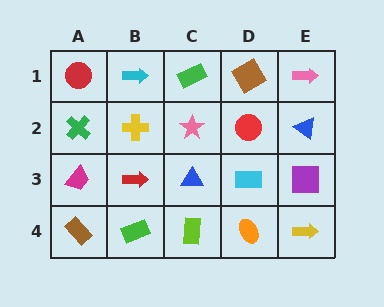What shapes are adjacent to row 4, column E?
A purple square (row 3, column E), an orange ellipse (row 4, column D).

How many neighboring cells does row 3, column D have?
4.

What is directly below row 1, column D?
A red circle.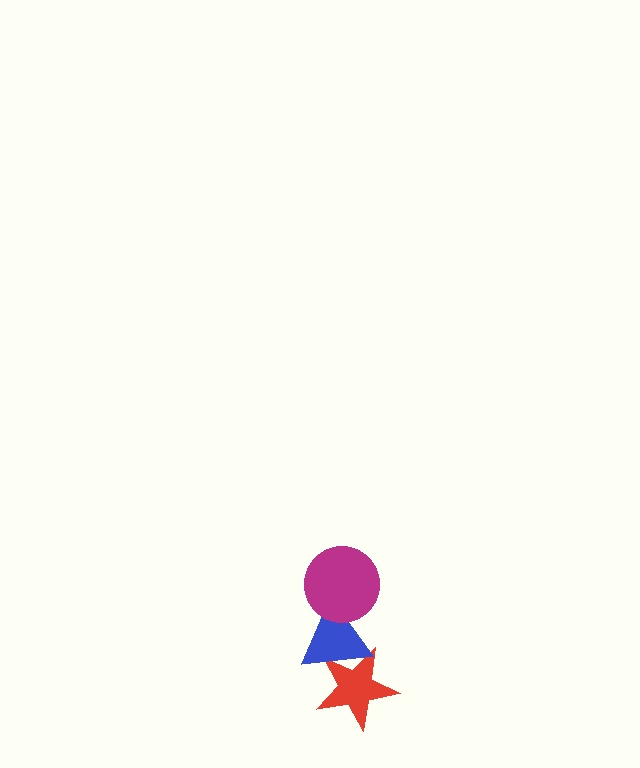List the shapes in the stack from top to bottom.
From top to bottom: the magenta circle, the blue triangle, the red star.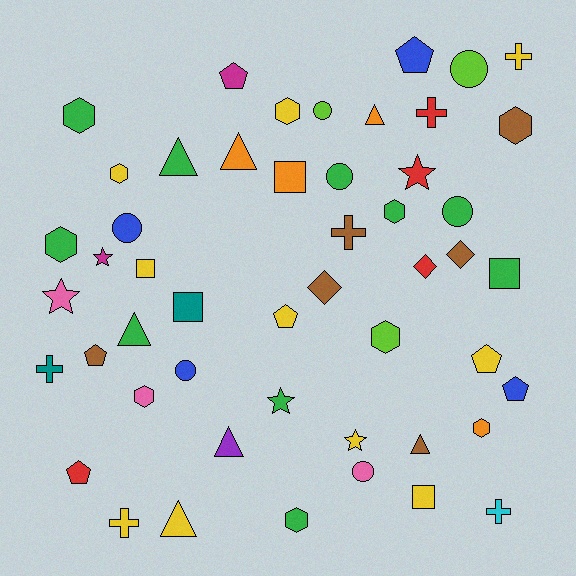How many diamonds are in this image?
There are 3 diamonds.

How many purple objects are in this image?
There is 1 purple object.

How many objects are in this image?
There are 50 objects.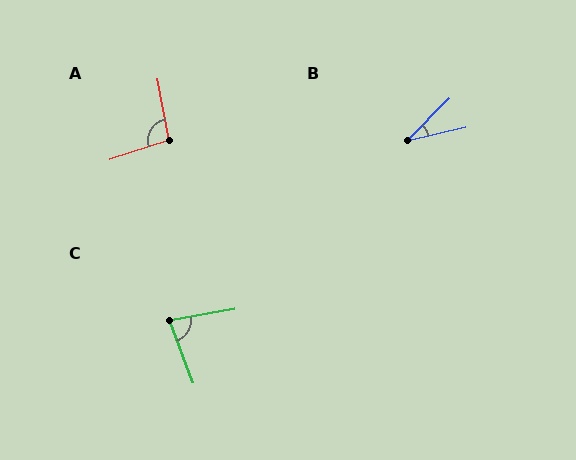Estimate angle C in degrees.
Approximately 79 degrees.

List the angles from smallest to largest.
B (32°), C (79°), A (98°).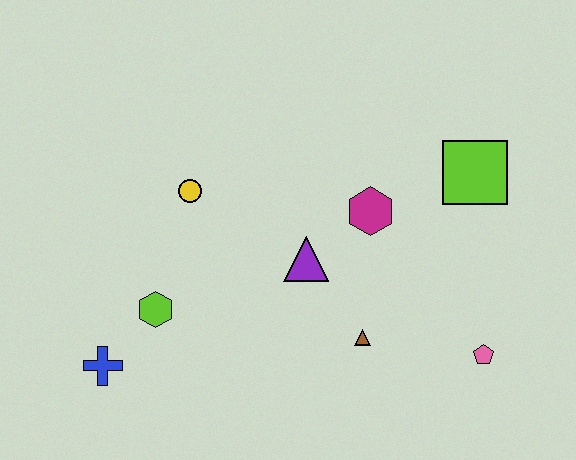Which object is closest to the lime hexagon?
The blue cross is closest to the lime hexagon.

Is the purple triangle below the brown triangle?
No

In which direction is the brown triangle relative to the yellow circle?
The brown triangle is to the right of the yellow circle.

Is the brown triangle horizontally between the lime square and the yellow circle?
Yes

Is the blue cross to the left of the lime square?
Yes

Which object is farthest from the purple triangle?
The blue cross is farthest from the purple triangle.